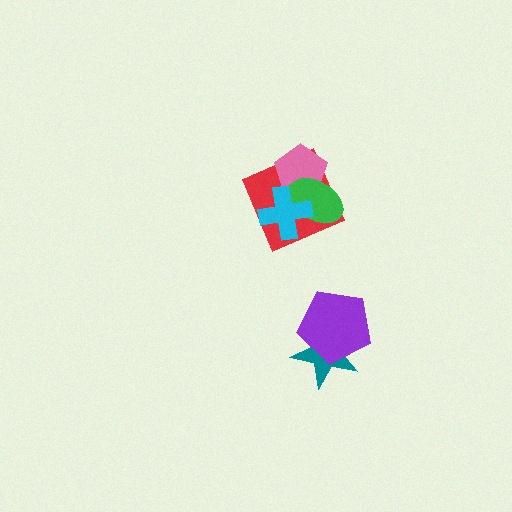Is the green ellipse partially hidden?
Yes, it is partially covered by another shape.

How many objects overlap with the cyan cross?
3 objects overlap with the cyan cross.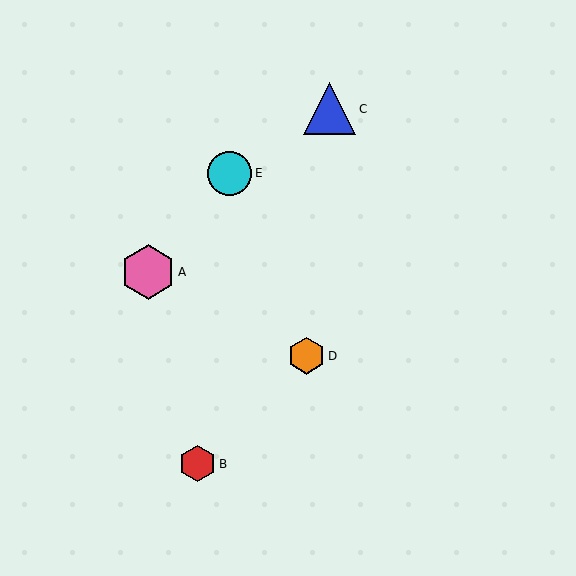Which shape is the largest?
The pink hexagon (labeled A) is the largest.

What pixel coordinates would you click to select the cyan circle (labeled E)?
Click at (229, 173) to select the cyan circle E.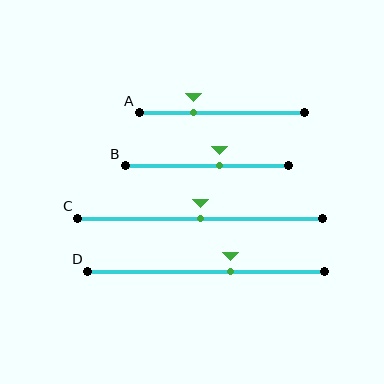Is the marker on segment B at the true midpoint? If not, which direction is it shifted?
No, the marker on segment B is shifted to the right by about 7% of the segment length.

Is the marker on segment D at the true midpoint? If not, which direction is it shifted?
No, the marker on segment D is shifted to the right by about 11% of the segment length.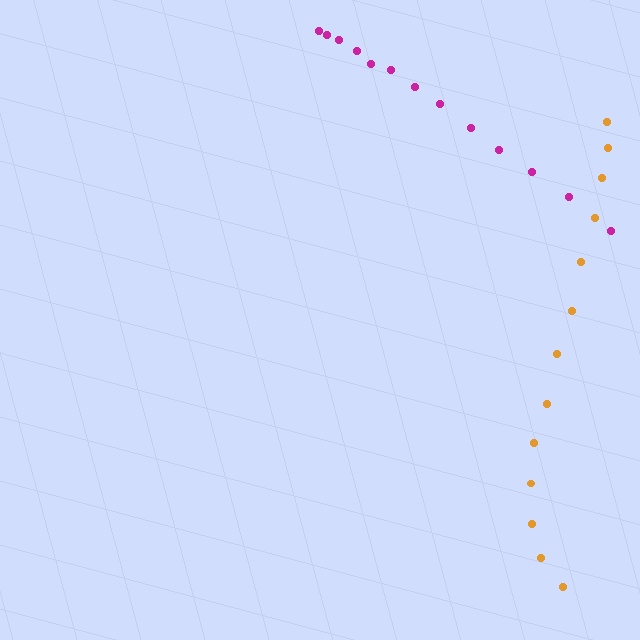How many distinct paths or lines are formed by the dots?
There are 2 distinct paths.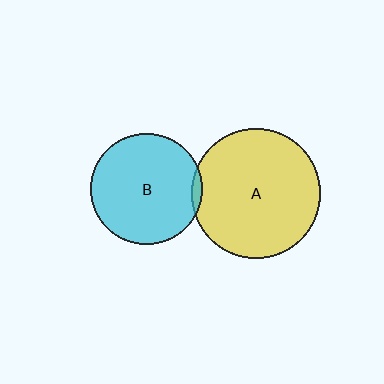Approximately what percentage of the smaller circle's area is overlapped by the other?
Approximately 5%.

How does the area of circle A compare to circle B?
Approximately 1.4 times.